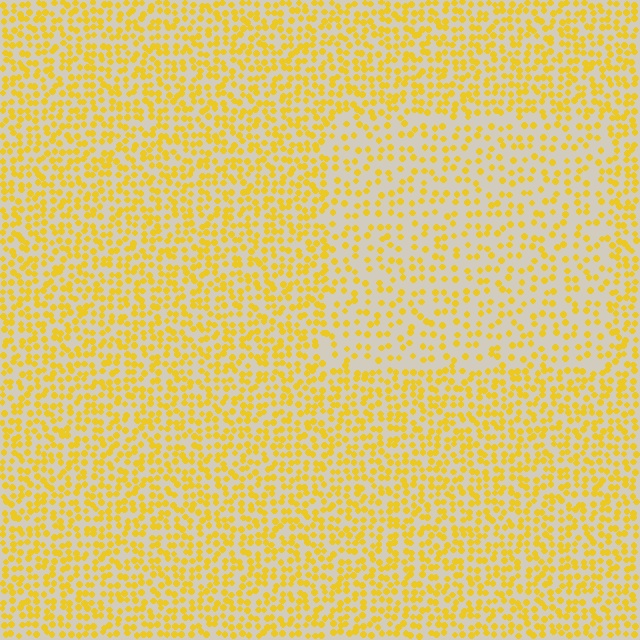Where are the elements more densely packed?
The elements are more densely packed outside the rectangle boundary.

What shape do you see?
I see a rectangle.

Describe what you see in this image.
The image contains small yellow elements arranged at two different densities. A rectangle-shaped region is visible where the elements are less densely packed than the surrounding area.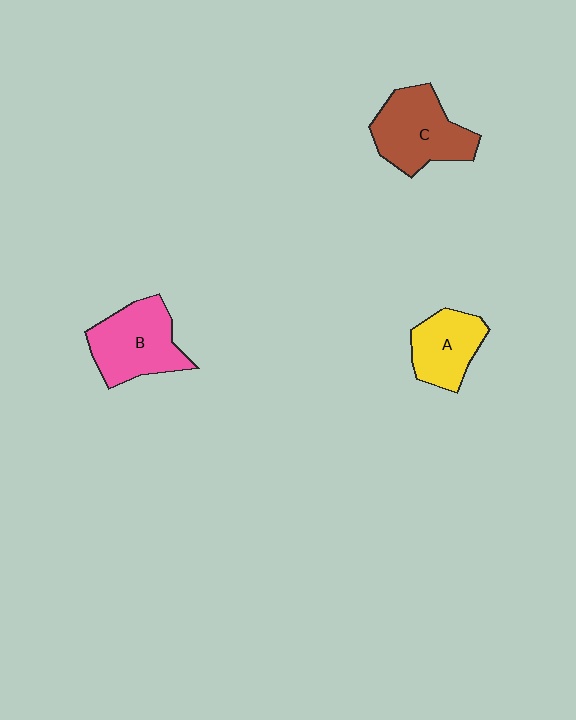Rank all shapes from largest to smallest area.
From largest to smallest: C (brown), B (pink), A (yellow).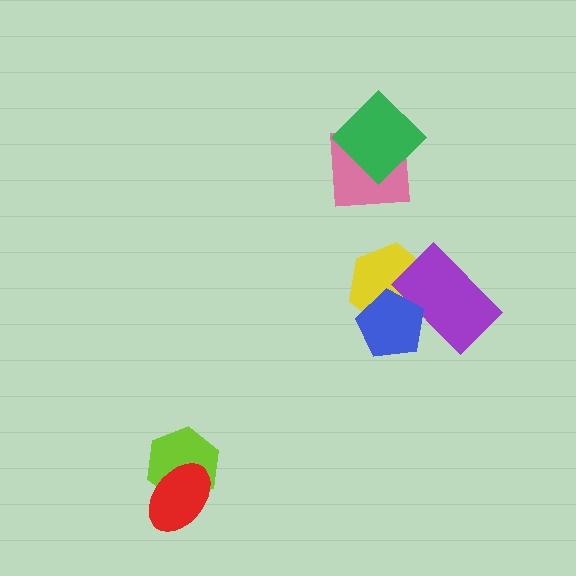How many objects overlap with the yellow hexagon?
2 objects overlap with the yellow hexagon.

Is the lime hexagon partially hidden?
Yes, it is partially covered by another shape.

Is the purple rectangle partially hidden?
Yes, it is partially covered by another shape.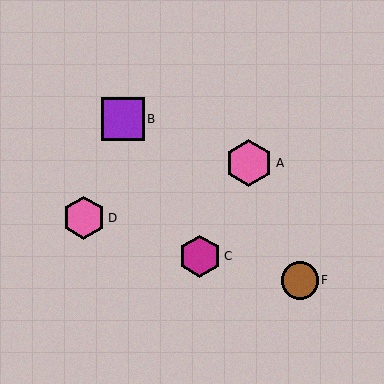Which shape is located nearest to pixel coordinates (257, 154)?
The pink hexagon (labeled A) at (249, 163) is nearest to that location.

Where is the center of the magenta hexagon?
The center of the magenta hexagon is at (200, 256).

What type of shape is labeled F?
Shape F is a brown circle.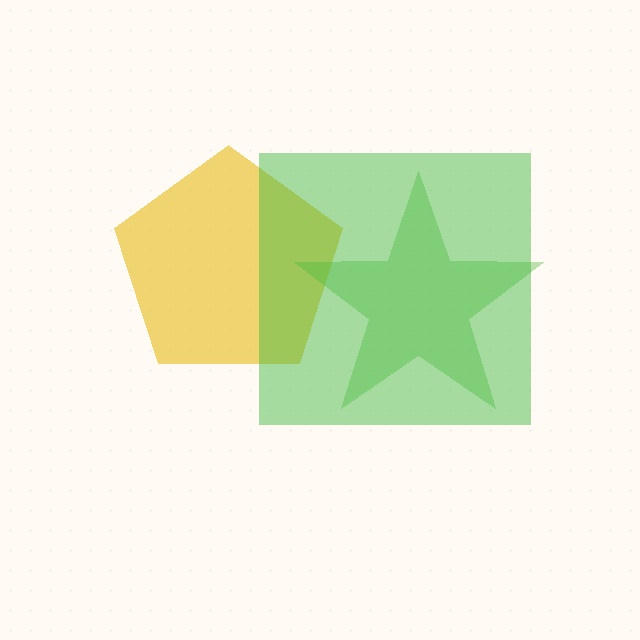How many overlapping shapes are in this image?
There are 3 overlapping shapes in the image.